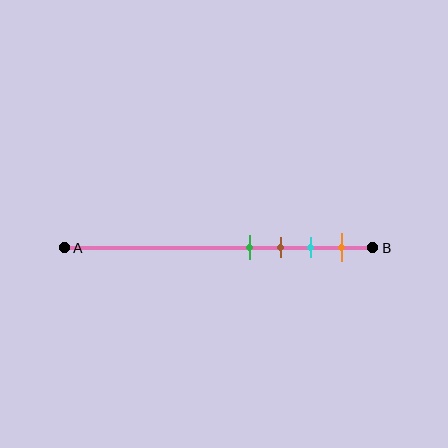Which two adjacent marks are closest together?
The green and brown marks are the closest adjacent pair.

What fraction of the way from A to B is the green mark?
The green mark is approximately 60% (0.6) of the way from A to B.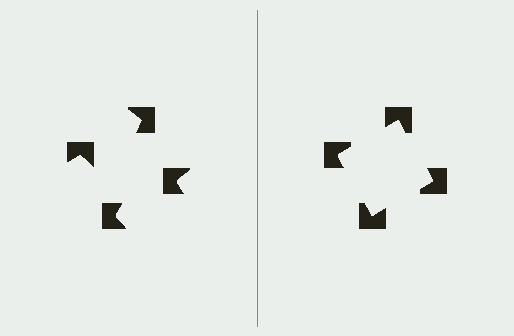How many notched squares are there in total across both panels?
8 — 4 on each side.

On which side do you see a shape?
An illusory square appears on the right side. On the left side the wedge cuts are rotated, so no coherent shape forms.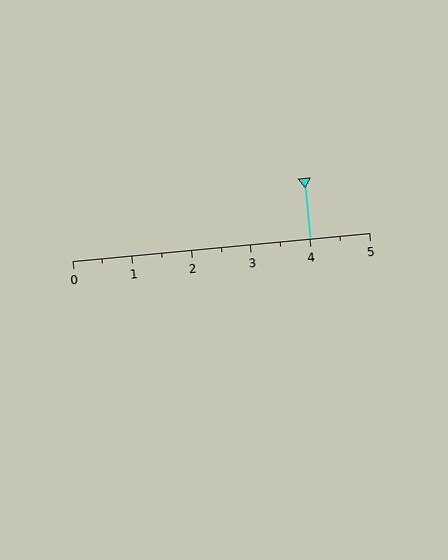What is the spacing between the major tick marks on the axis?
The major ticks are spaced 1 apart.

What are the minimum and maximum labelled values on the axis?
The axis runs from 0 to 5.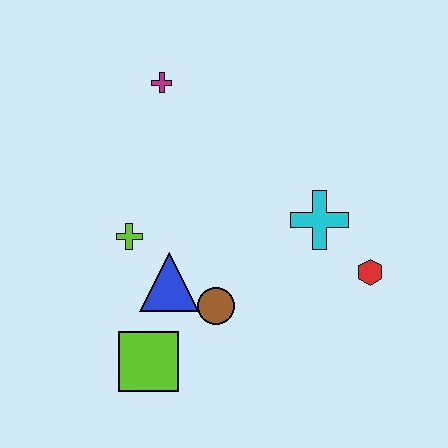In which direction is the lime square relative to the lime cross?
The lime square is below the lime cross.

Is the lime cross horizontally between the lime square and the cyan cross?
No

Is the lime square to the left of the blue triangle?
Yes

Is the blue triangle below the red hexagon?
Yes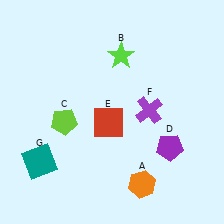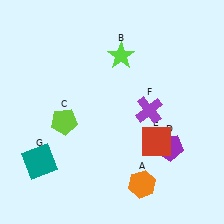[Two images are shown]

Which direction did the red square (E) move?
The red square (E) moved right.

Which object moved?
The red square (E) moved right.